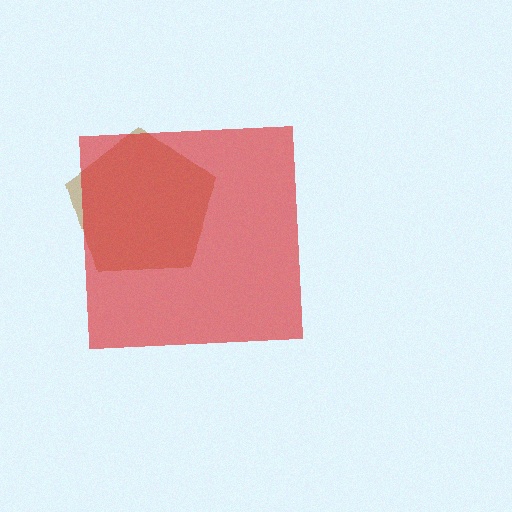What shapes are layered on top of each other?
The layered shapes are: a brown pentagon, a red square.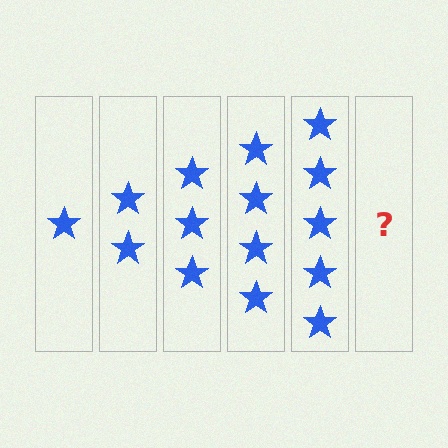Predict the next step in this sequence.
The next step is 6 stars.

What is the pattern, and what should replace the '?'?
The pattern is that each step adds one more star. The '?' should be 6 stars.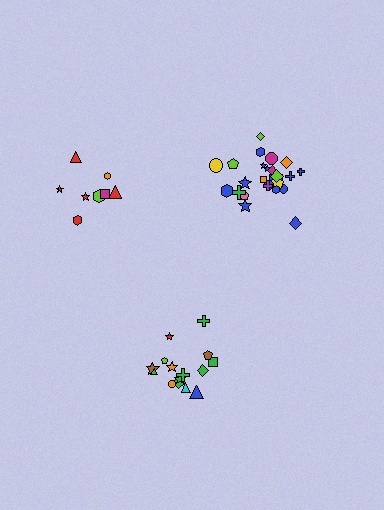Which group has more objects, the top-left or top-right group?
The top-right group.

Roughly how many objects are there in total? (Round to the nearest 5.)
Roughly 50 objects in total.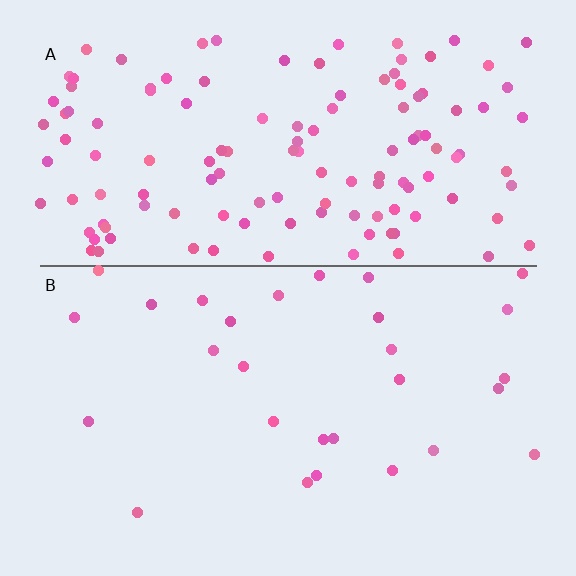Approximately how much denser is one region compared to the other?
Approximately 4.7× — region A over region B.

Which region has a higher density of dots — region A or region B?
A (the top).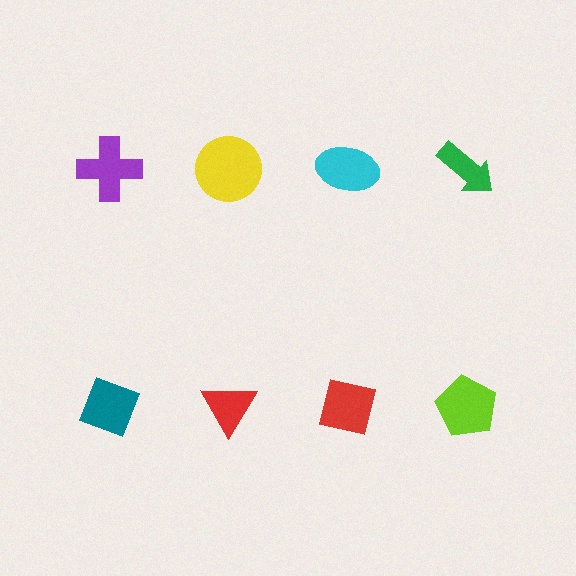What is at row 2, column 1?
A teal diamond.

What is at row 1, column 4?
A green arrow.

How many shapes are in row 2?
4 shapes.